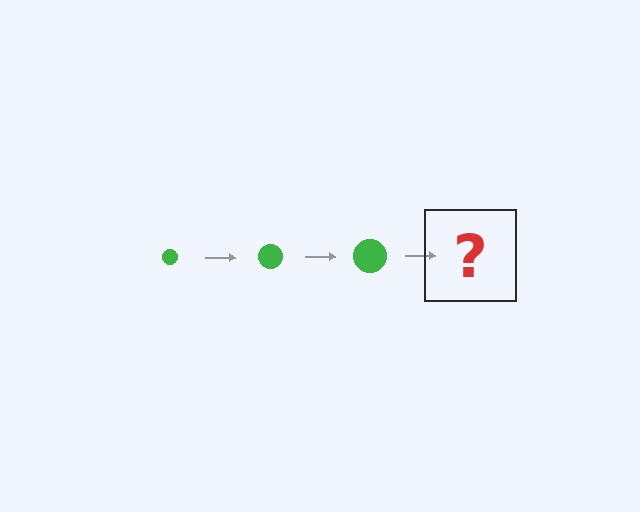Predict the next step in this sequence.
The next step is a green circle, larger than the previous one.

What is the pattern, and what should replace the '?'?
The pattern is that the circle gets progressively larger each step. The '?' should be a green circle, larger than the previous one.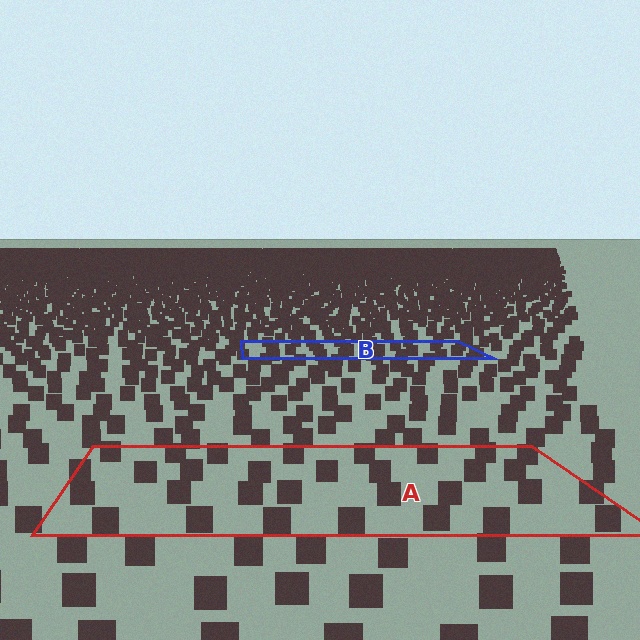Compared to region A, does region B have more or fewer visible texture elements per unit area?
Region B has more texture elements per unit area — they are packed more densely because it is farther away.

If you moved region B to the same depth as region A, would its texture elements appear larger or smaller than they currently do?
They would appear larger. At a closer depth, the same texture elements are projected at a bigger on-screen size.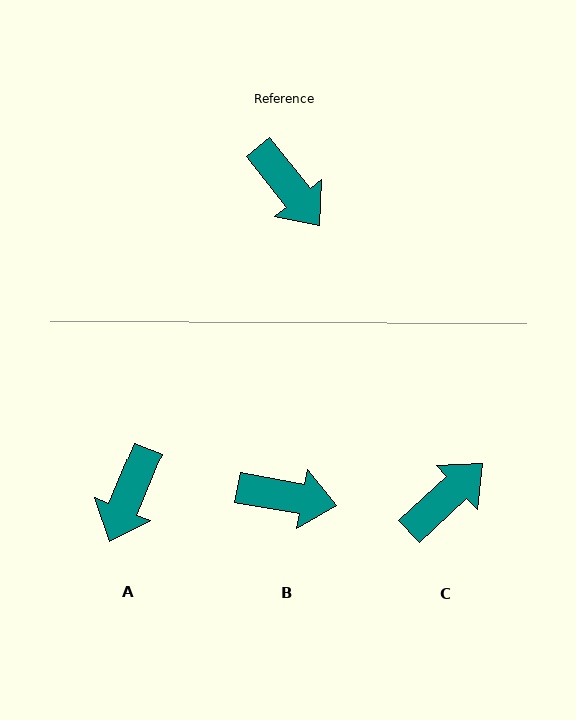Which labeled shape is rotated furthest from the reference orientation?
C, about 95 degrees away.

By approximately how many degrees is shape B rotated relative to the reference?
Approximately 42 degrees counter-clockwise.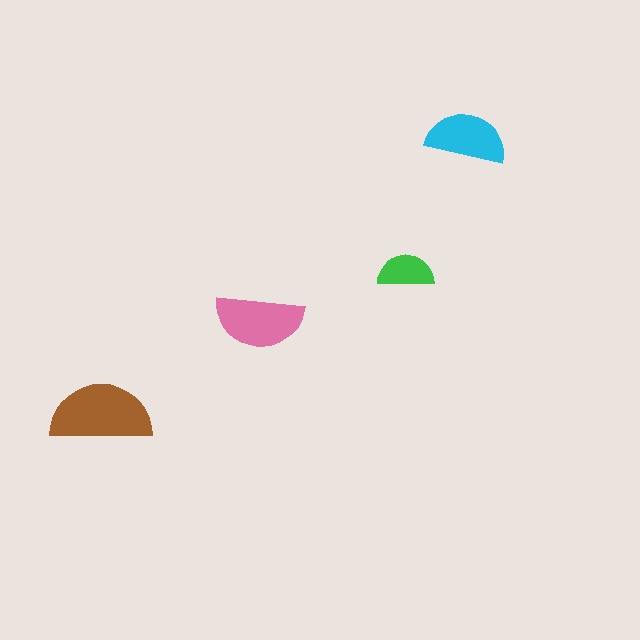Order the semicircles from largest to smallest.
the brown one, the pink one, the cyan one, the green one.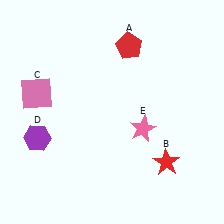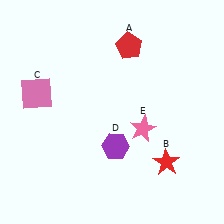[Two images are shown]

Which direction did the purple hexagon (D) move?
The purple hexagon (D) moved right.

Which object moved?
The purple hexagon (D) moved right.